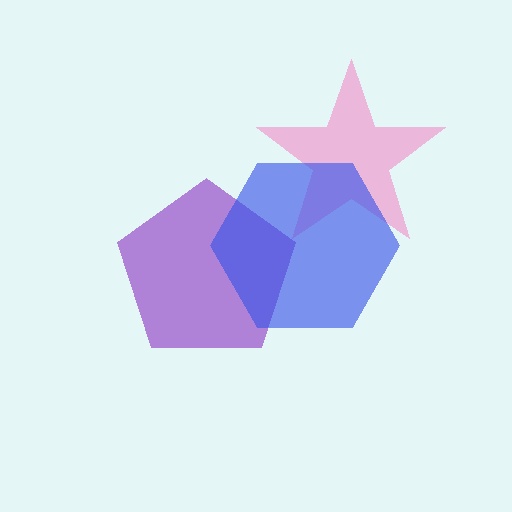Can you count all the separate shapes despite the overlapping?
Yes, there are 3 separate shapes.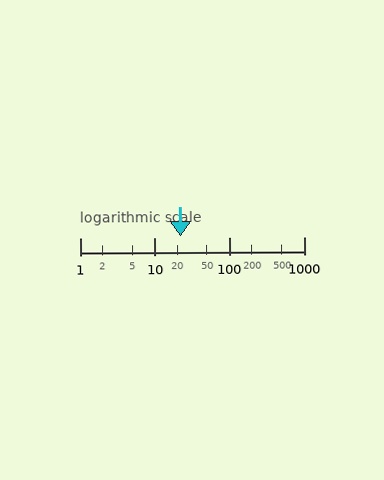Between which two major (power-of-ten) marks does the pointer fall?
The pointer is between 10 and 100.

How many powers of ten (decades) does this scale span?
The scale spans 3 decades, from 1 to 1000.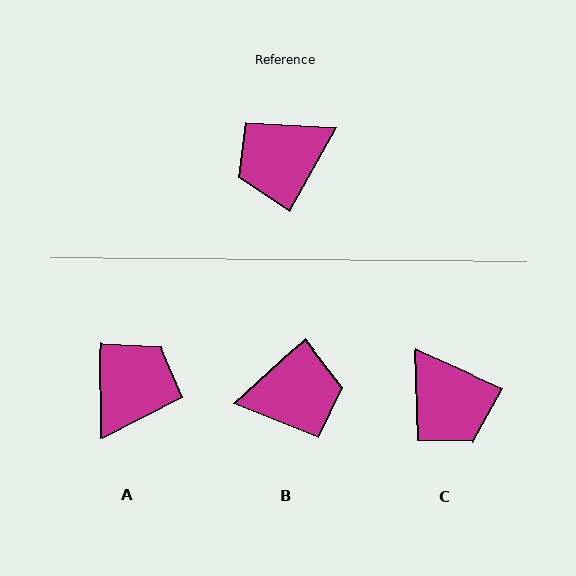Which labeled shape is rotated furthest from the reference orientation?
B, about 161 degrees away.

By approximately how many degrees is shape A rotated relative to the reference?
Approximately 150 degrees clockwise.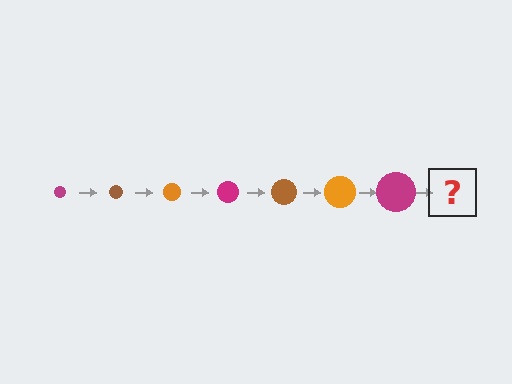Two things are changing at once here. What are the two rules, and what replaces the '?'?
The two rules are that the circle grows larger each step and the color cycles through magenta, brown, and orange. The '?' should be a brown circle, larger than the previous one.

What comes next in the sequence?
The next element should be a brown circle, larger than the previous one.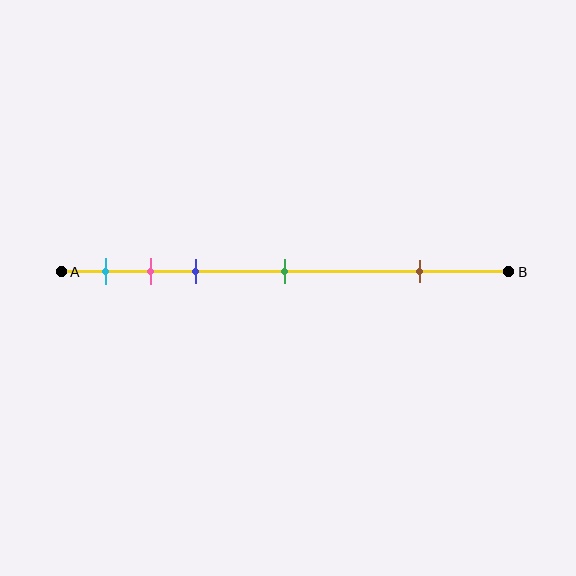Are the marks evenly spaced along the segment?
No, the marks are not evenly spaced.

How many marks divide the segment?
There are 5 marks dividing the segment.